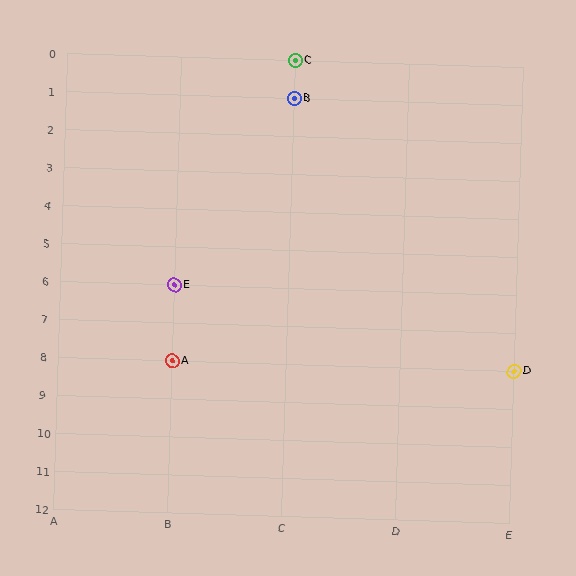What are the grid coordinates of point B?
Point B is at grid coordinates (C, 1).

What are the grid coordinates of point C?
Point C is at grid coordinates (C, 0).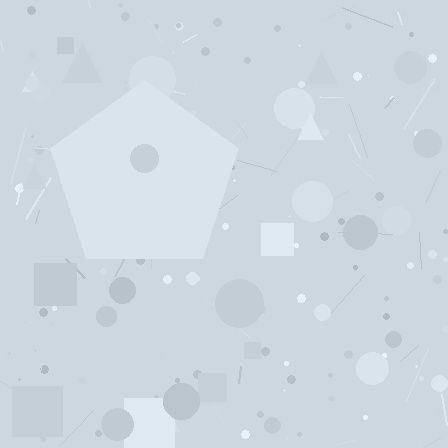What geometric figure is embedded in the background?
A pentagon is embedded in the background.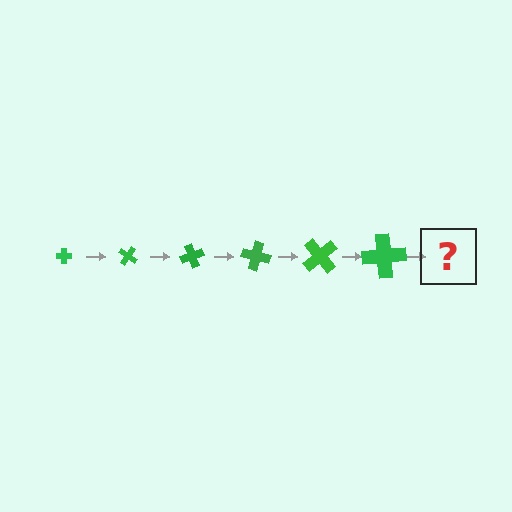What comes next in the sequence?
The next element should be a cross, larger than the previous one and rotated 210 degrees from the start.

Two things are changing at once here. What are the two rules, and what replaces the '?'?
The two rules are that the cross grows larger each step and it rotates 35 degrees each step. The '?' should be a cross, larger than the previous one and rotated 210 degrees from the start.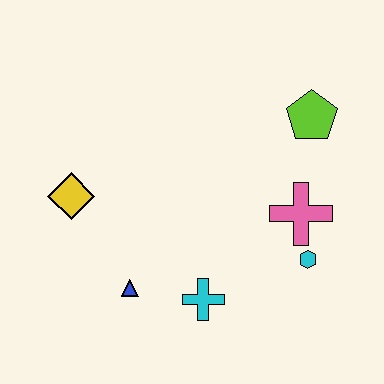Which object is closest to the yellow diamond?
The blue triangle is closest to the yellow diamond.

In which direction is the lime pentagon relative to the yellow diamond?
The lime pentagon is to the right of the yellow diamond.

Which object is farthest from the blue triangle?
The lime pentagon is farthest from the blue triangle.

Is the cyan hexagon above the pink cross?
No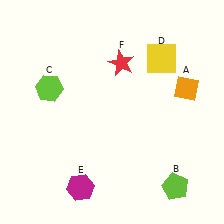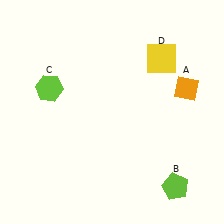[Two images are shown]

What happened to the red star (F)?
The red star (F) was removed in Image 2. It was in the top-right area of Image 1.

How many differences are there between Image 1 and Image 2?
There are 2 differences between the two images.